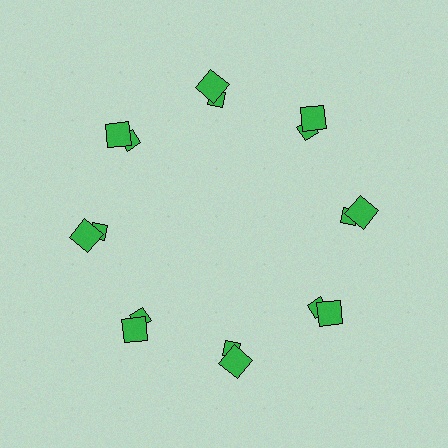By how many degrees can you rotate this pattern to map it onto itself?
The pattern maps onto itself every 45 degrees of rotation.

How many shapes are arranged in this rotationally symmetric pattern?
There are 16 shapes, arranged in 8 groups of 2.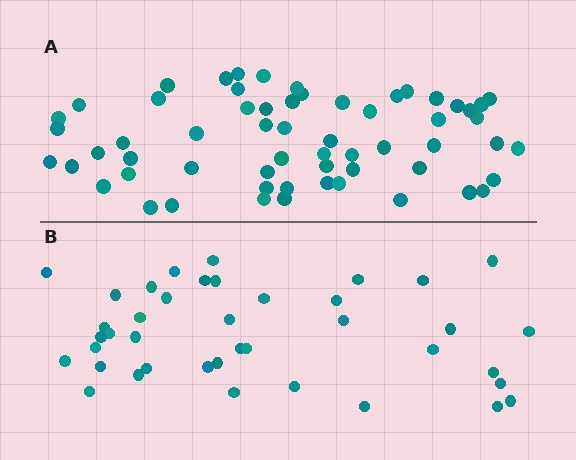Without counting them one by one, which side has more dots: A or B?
Region A (the top region) has more dots.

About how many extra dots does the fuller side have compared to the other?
Region A has approximately 20 more dots than region B.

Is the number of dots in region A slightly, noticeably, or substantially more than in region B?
Region A has substantially more. The ratio is roughly 1.5 to 1.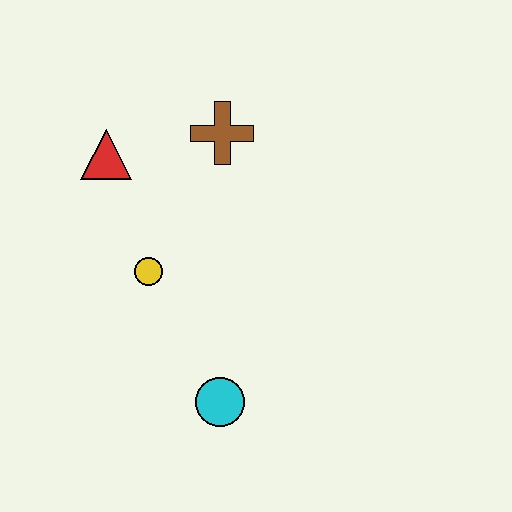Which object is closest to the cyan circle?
The yellow circle is closest to the cyan circle.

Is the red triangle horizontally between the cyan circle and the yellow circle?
No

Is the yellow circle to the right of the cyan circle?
No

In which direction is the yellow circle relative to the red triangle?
The yellow circle is below the red triangle.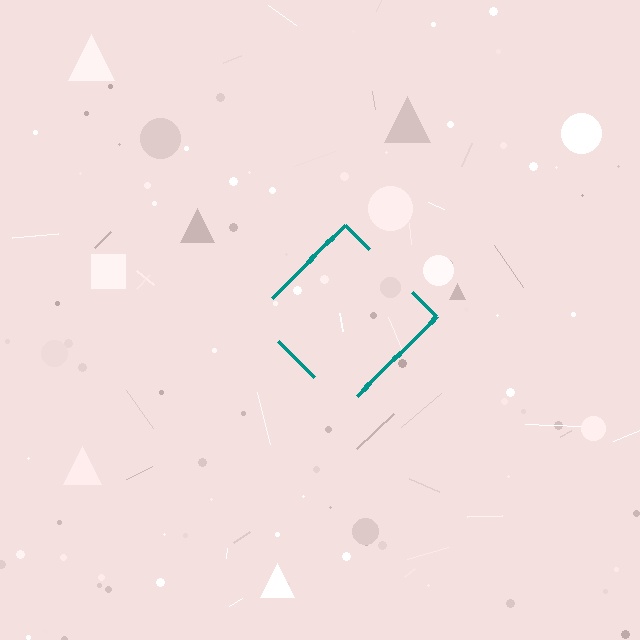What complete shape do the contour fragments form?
The contour fragments form a diamond.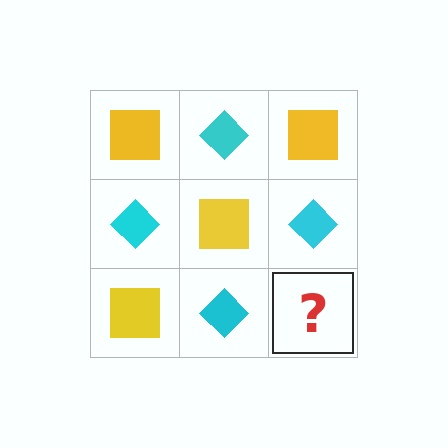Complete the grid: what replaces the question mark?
The question mark should be replaced with a yellow square.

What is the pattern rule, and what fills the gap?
The rule is that it alternates yellow square and cyan diamond in a checkerboard pattern. The gap should be filled with a yellow square.